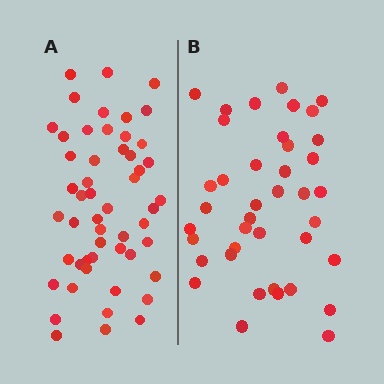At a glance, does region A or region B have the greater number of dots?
Region A (the left region) has more dots.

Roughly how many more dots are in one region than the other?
Region A has roughly 12 or so more dots than region B.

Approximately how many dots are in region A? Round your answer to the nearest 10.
About 50 dots. (The exact count is 52, which rounds to 50.)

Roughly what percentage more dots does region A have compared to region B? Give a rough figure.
About 30% more.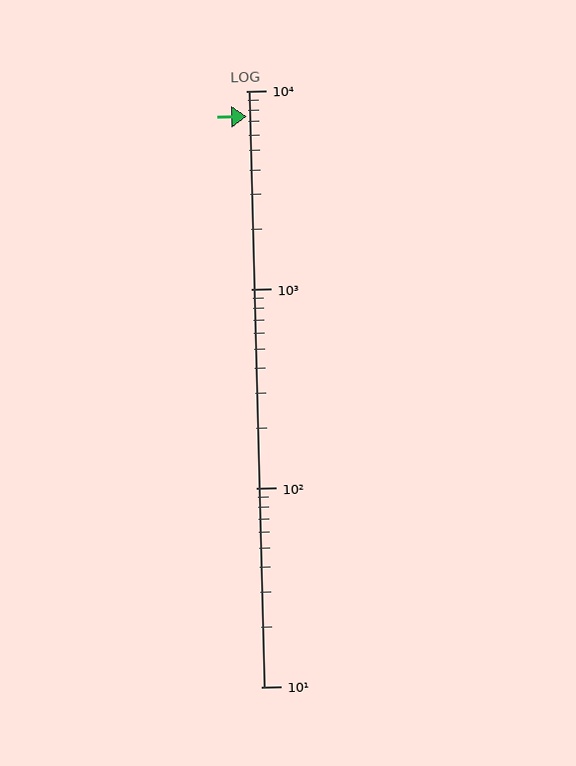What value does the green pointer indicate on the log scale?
The pointer indicates approximately 7400.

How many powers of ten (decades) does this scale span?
The scale spans 3 decades, from 10 to 10000.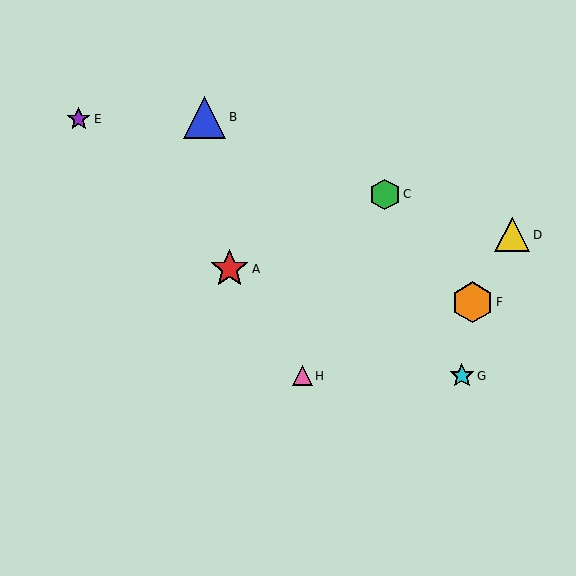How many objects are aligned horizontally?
2 objects (G, H) are aligned horizontally.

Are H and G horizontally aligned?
Yes, both are at y≈376.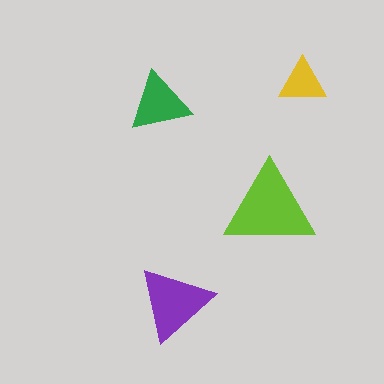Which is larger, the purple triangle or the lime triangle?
The lime one.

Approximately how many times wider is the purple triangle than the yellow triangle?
About 1.5 times wider.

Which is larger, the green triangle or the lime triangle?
The lime one.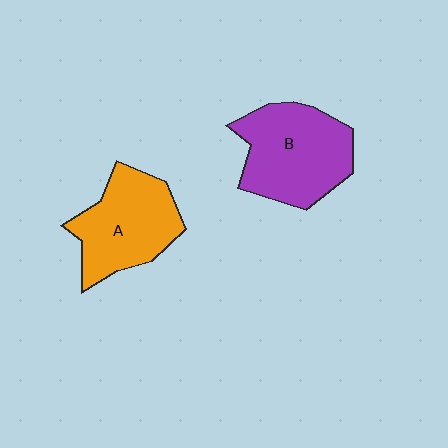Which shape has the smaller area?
Shape A (orange).